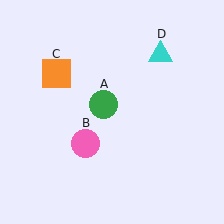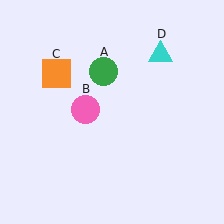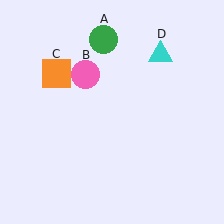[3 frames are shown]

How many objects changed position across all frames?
2 objects changed position: green circle (object A), pink circle (object B).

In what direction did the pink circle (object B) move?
The pink circle (object B) moved up.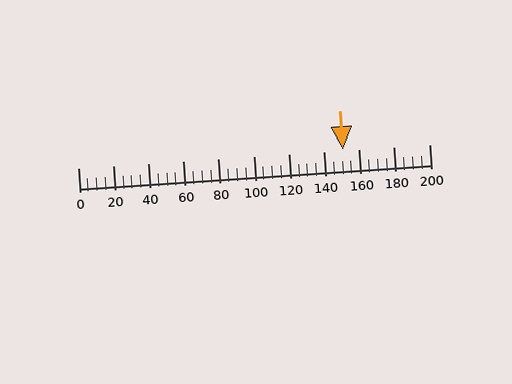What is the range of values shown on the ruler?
The ruler shows values from 0 to 200.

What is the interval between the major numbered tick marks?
The major tick marks are spaced 20 units apart.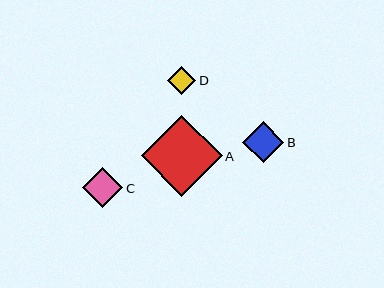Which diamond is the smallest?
Diamond D is the smallest with a size of approximately 28 pixels.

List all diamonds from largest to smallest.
From largest to smallest: A, B, C, D.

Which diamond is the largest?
Diamond A is the largest with a size of approximately 81 pixels.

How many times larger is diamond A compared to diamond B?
Diamond A is approximately 2.0 times the size of diamond B.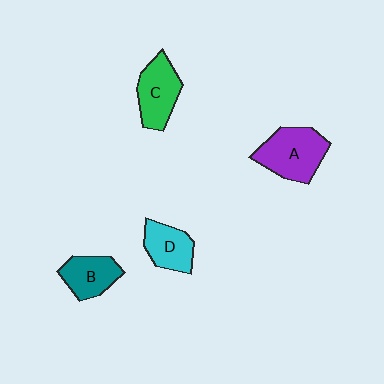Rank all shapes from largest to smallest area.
From largest to smallest: A (purple), C (green), B (teal), D (cyan).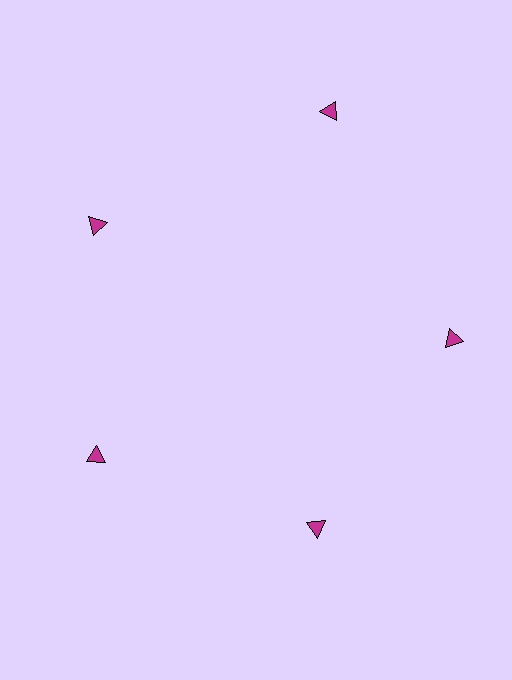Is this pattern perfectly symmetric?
No. The 5 magenta triangles are arranged in a ring, but one element near the 1 o'clock position is pushed outward from the center, breaking the 5-fold rotational symmetry.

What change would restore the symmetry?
The symmetry would be restored by moving it inward, back onto the ring so that all 5 triangles sit at equal angles and equal distance from the center.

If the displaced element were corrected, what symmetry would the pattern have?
It would have 5-fold rotational symmetry — the pattern would map onto itself every 72 degrees.